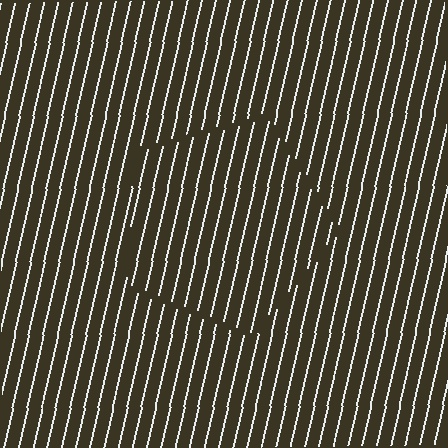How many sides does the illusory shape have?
5 sides — the line-ends trace a pentagon.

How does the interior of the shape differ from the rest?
The interior of the shape contains the same grating, shifted by half a period — the contour is defined by the phase discontinuity where line-ends from the inner and outer gratings abut.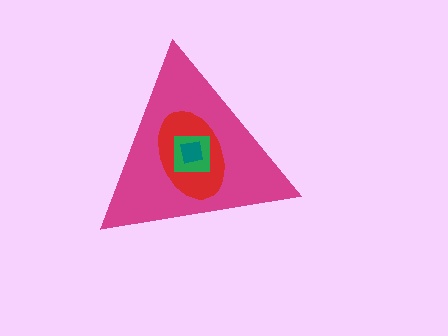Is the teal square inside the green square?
Yes.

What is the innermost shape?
The teal square.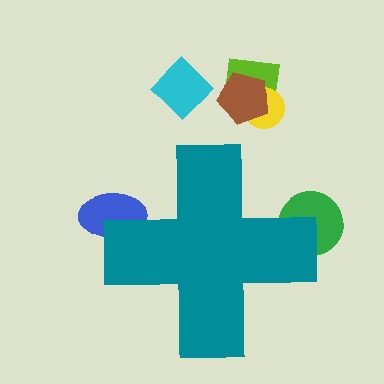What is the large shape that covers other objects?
A teal cross.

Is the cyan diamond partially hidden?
No, the cyan diamond is fully visible.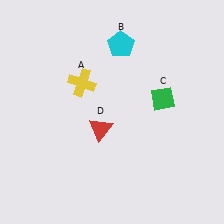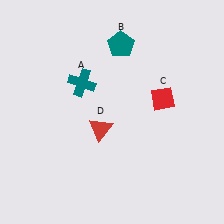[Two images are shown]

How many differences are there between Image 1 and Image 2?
There are 3 differences between the two images.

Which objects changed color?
A changed from yellow to teal. B changed from cyan to teal. C changed from green to red.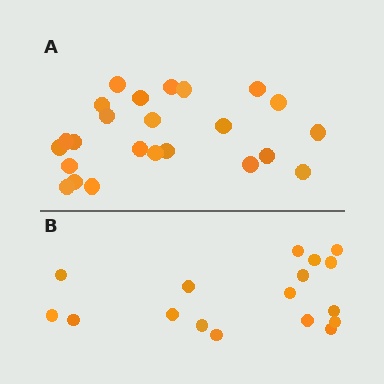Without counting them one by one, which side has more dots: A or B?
Region A (the top region) has more dots.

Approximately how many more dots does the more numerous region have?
Region A has roughly 8 or so more dots than region B.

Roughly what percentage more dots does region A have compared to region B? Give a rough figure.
About 40% more.